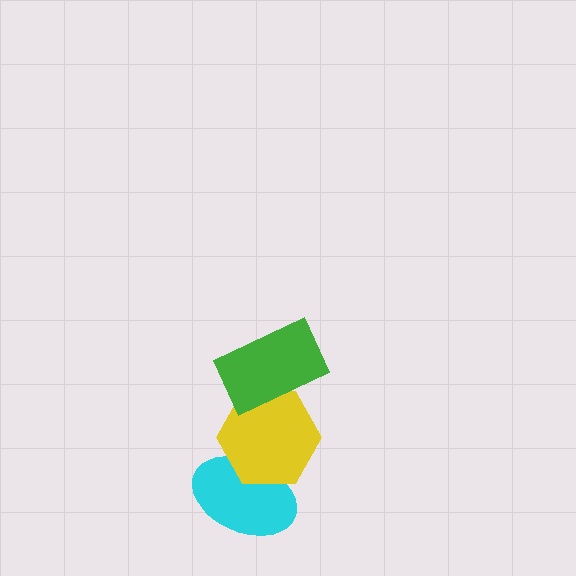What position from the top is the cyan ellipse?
The cyan ellipse is 3rd from the top.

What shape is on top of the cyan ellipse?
The yellow hexagon is on top of the cyan ellipse.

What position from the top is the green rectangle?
The green rectangle is 1st from the top.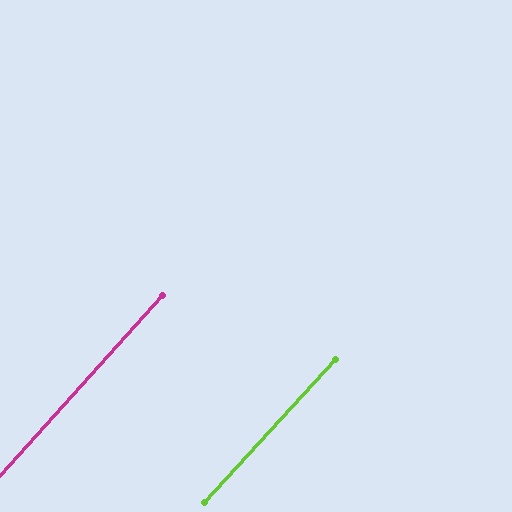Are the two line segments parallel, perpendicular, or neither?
Parallel — their directions differ by only 0.3°.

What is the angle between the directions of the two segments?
Approximately 0 degrees.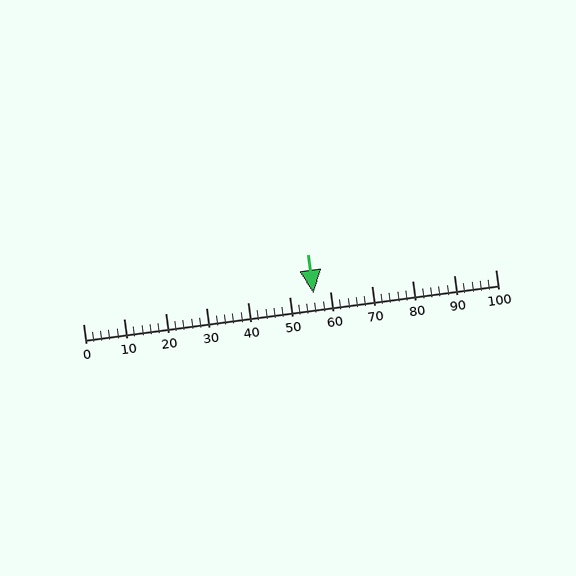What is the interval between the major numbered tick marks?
The major tick marks are spaced 10 units apart.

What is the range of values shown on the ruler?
The ruler shows values from 0 to 100.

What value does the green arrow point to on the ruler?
The green arrow points to approximately 56.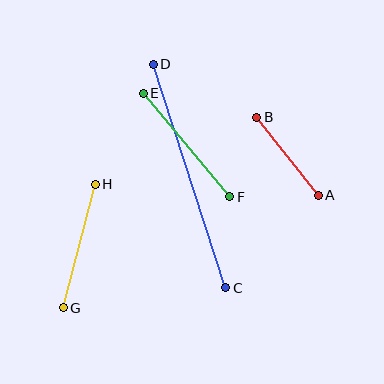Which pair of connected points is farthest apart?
Points C and D are farthest apart.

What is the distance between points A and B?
The distance is approximately 100 pixels.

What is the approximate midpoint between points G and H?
The midpoint is at approximately (79, 246) pixels.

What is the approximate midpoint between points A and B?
The midpoint is at approximately (287, 156) pixels.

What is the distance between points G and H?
The distance is approximately 128 pixels.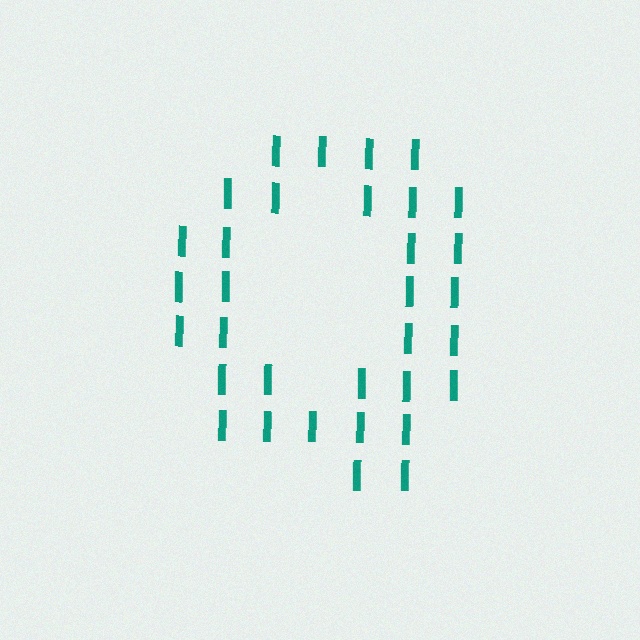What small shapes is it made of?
It is made of small letter I's.